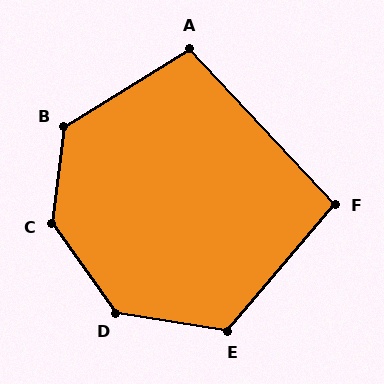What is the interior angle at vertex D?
Approximately 134 degrees (obtuse).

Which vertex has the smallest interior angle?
F, at approximately 97 degrees.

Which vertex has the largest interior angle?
C, at approximately 138 degrees.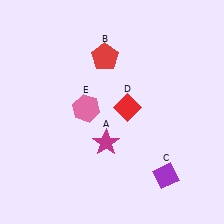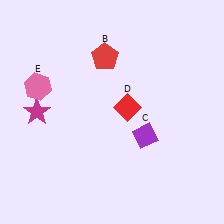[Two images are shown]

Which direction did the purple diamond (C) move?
The purple diamond (C) moved up.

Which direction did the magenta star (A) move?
The magenta star (A) moved left.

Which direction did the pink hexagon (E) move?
The pink hexagon (E) moved left.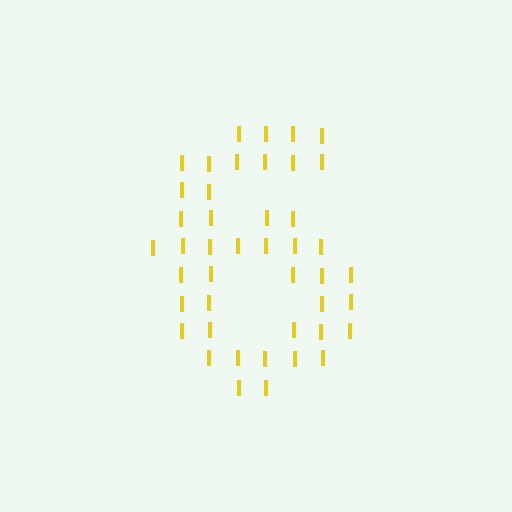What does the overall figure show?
The overall figure shows the digit 6.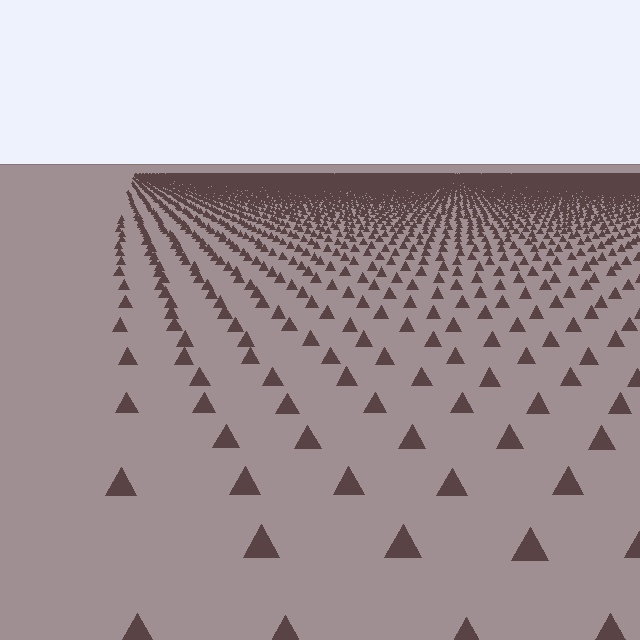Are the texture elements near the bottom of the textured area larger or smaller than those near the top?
Larger. Near the bottom, elements are closer to the viewer and appear at a bigger on-screen size.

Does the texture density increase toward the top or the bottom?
Density increases toward the top.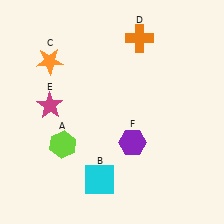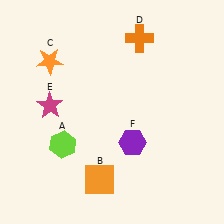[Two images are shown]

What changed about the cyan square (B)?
In Image 1, B is cyan. In Image 2, it changed to orange.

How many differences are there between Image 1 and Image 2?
There is 1 difference between the two images.